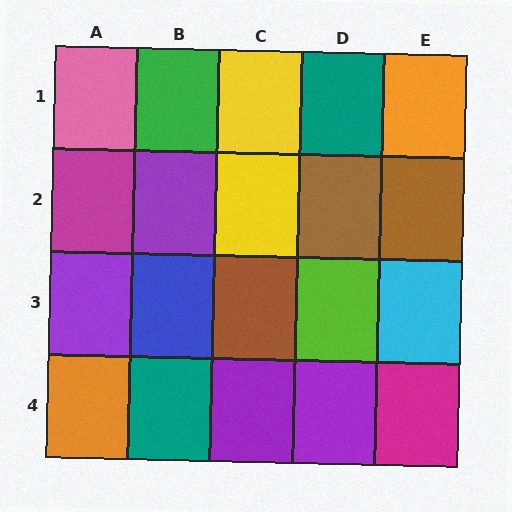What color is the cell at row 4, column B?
Teal.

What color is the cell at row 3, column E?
Cyan.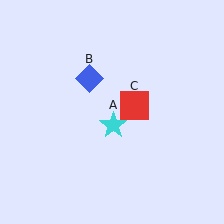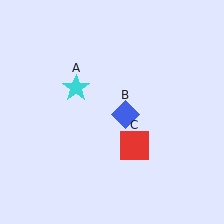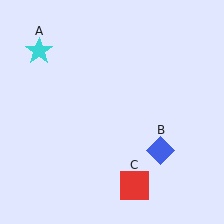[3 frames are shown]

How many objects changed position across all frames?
3 objects changed position: cyan star (object A), blue diamond (object B), red square (object C).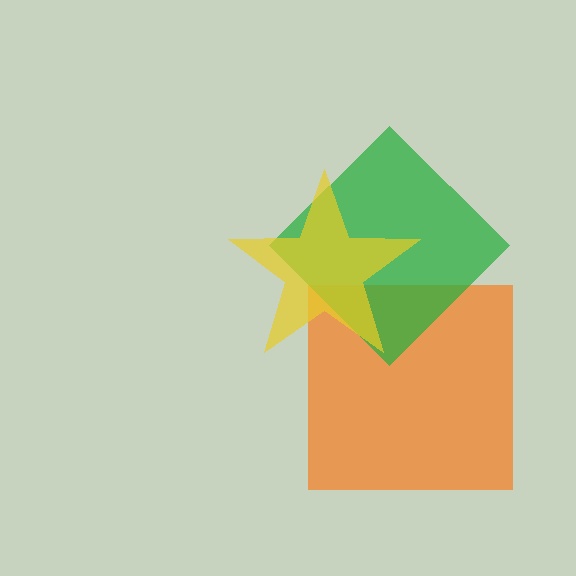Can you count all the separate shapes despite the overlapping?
Yes, there are 3 separate shapes.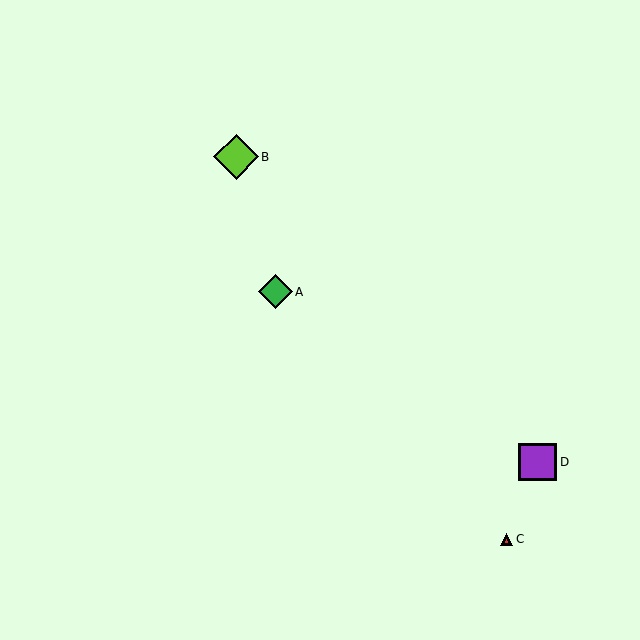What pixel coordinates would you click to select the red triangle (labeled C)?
Click at (507, 539) to select the red triangle C.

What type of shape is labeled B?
Shape B is a lime diamond.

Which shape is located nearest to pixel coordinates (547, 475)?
The purple square (labeled D) at (538, 462) is nearest to that location.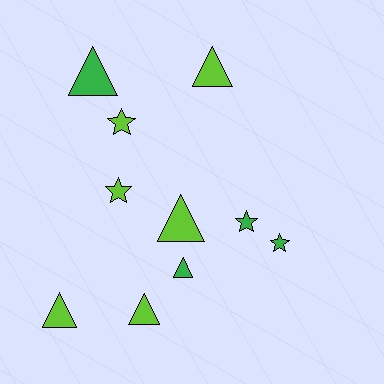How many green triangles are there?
There are 2 green triangles.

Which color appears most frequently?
Lime, with 6 objects.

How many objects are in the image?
There are 10 objects.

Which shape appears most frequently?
Triangle, with 6 objects.